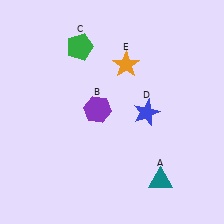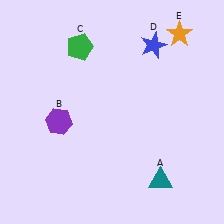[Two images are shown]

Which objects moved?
The objects that moved are: the purple hexagon (B), the blue star (D), the orange star (E).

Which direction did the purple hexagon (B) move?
The purple hexagon (B) moved left.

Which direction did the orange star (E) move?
The orange star (E) moved right.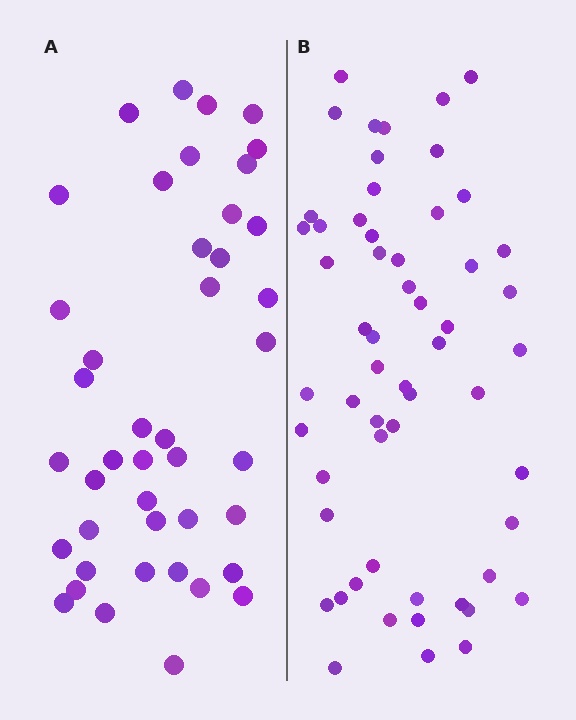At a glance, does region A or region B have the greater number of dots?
Region B (the right region) has more dots.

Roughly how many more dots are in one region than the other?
Region B has approximately 15 more dots than region A.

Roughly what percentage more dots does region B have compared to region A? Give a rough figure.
About 35% more.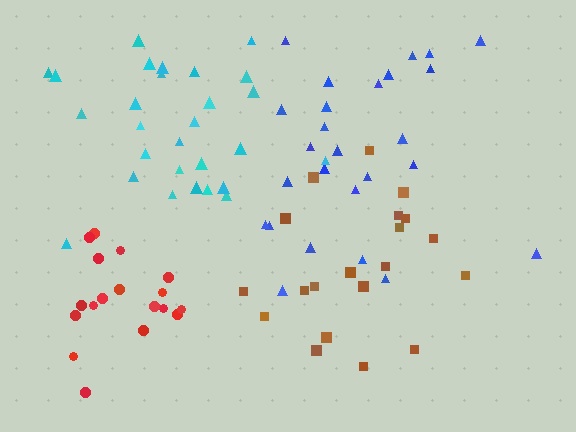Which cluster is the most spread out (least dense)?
Brown.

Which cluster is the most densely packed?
Red.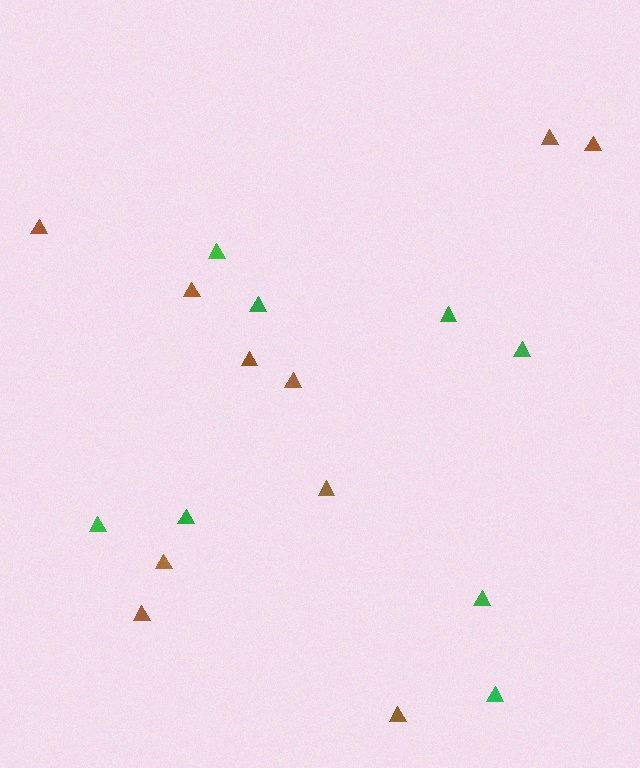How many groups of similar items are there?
There are 2 groups: one group of brown triangles (10) and one group of green triangles (8).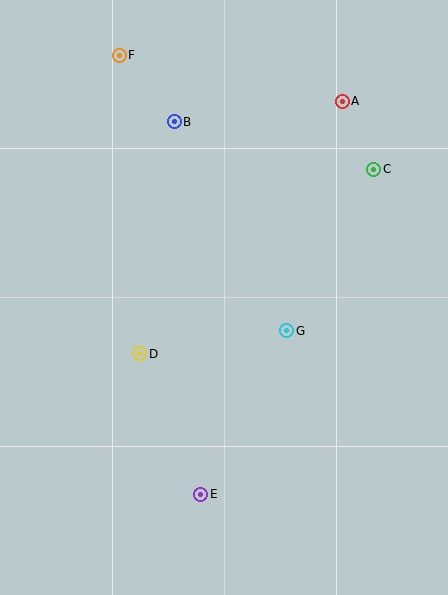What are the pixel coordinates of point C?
Point C is at (374, 169).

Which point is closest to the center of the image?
Point G at (287, 331) is closest to the center.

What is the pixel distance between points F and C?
The distance between F and C is 279 pixels.